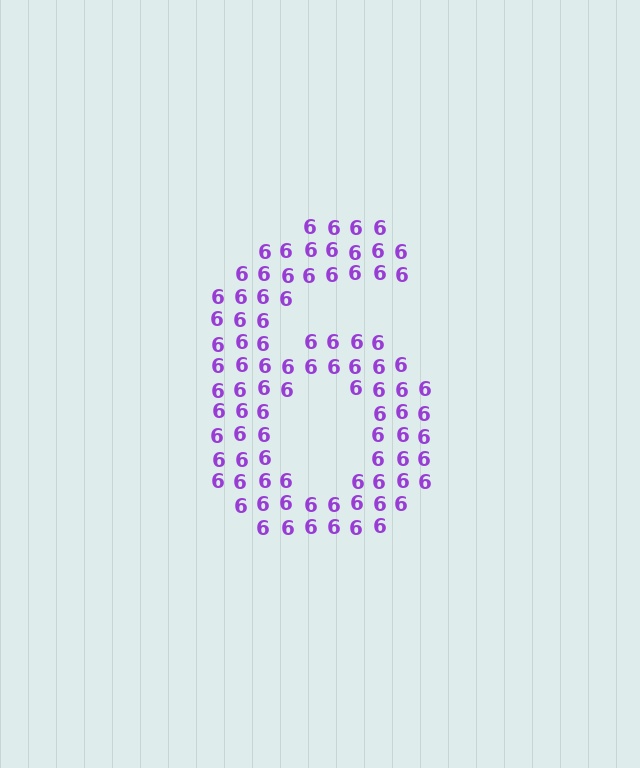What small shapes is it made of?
It is made of small digit 6's.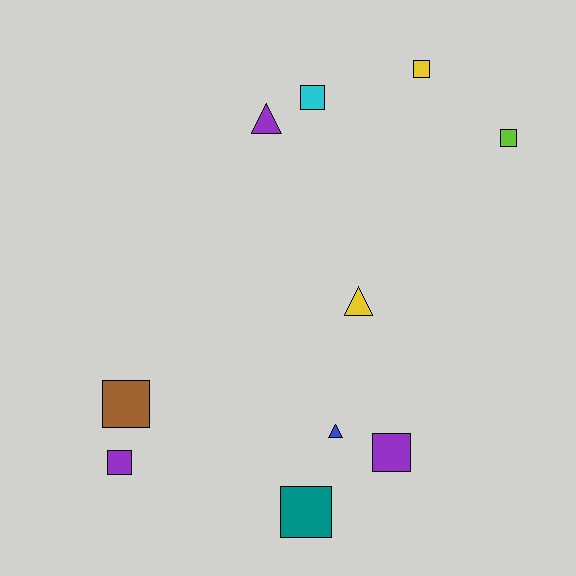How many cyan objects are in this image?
There is 1 cyan object.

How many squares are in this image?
There are 7 squares.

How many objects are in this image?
There are 10 objects.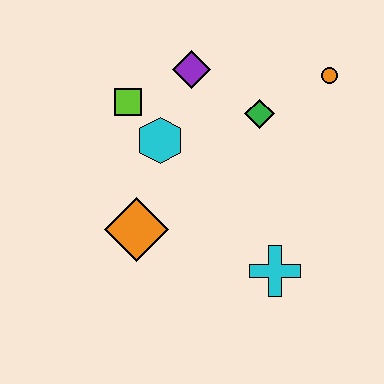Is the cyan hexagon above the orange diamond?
Yes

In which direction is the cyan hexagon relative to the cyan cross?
The cyan hexagon is above the cyan cross.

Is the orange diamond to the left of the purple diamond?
Yes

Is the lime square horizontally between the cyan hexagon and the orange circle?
No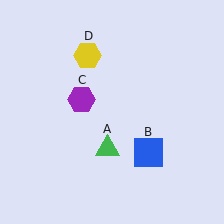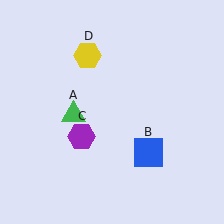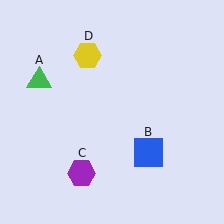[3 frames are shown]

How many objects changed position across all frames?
2 objects changed position: green triangle (object A), purple hexagon (object C).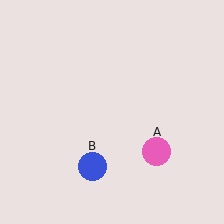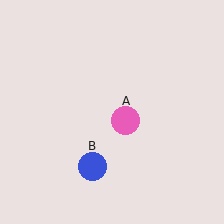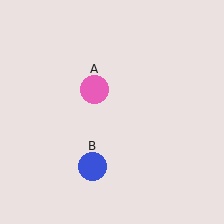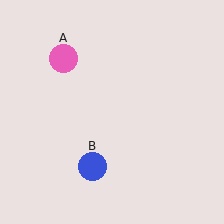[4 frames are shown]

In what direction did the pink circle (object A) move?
The pink circle (object A) moved up and to the left.